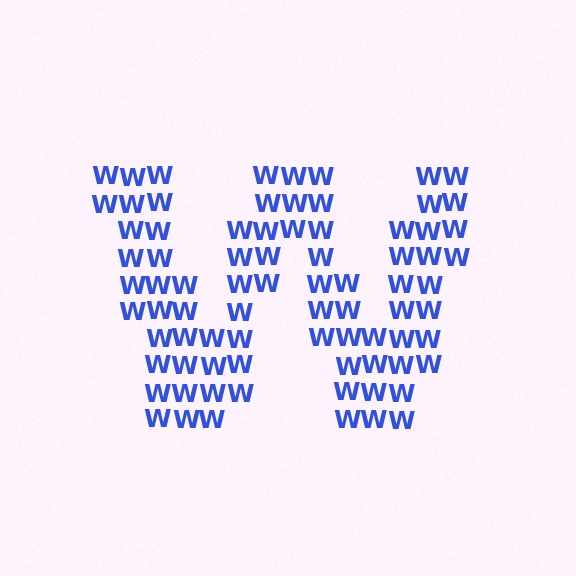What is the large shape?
The large shape is the letter W.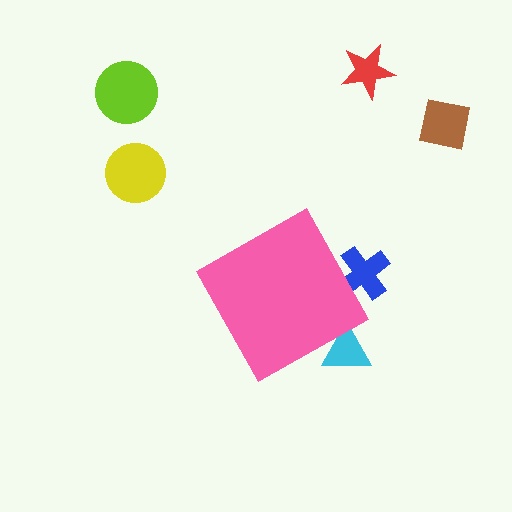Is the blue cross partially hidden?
Yes, the blue cross is partially hidden behind the pink diamond.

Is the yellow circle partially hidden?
No, the yellow circle is fully visible.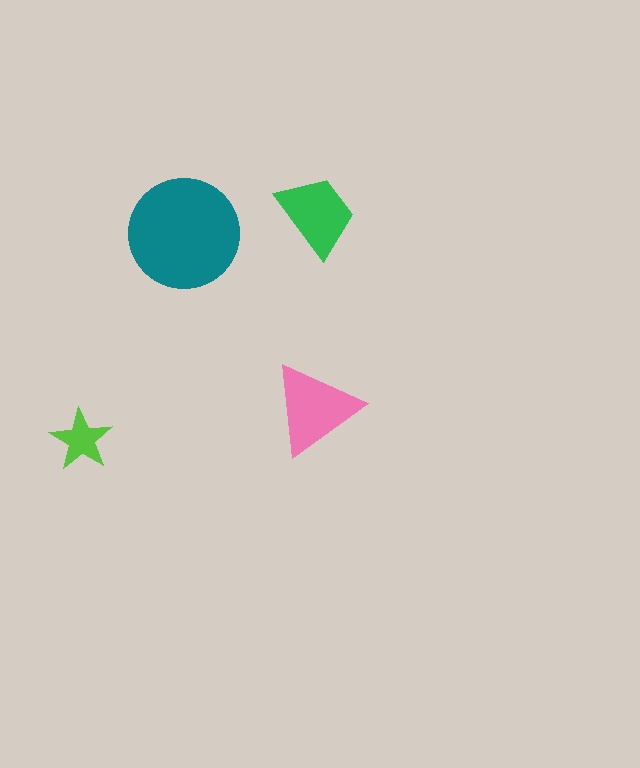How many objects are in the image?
There are 4 objects in the image.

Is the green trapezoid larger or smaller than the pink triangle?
Smaller.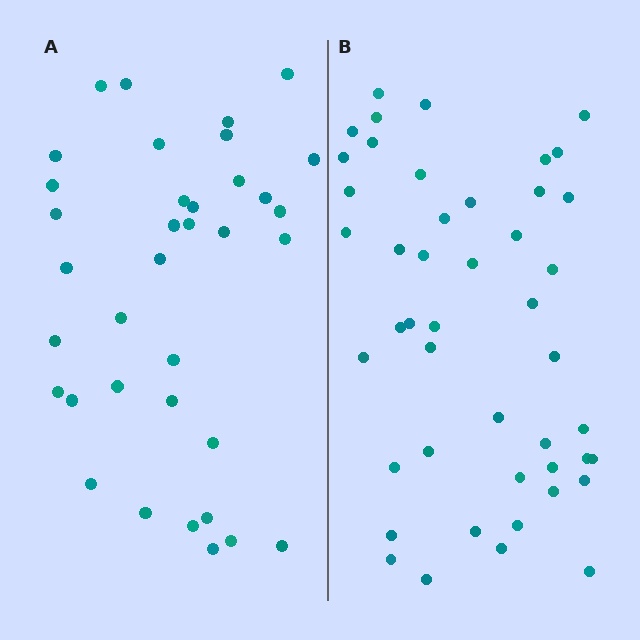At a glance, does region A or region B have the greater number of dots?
Region B (the right region) has more dots.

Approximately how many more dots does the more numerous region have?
Region B has roughly 10 or so more dots than region A.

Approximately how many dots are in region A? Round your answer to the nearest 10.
About 40 dots. (The exact count is 36, which rounds to 40.)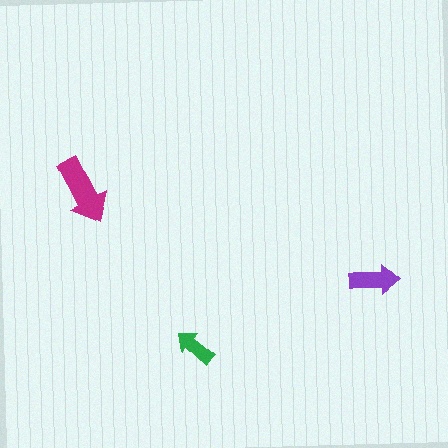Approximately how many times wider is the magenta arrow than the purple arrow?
About 1.5 times wider.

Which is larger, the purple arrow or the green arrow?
The purple one.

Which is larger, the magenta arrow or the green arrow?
The magenta one.